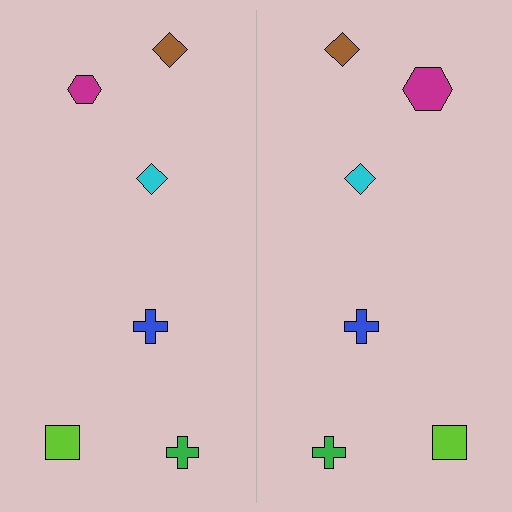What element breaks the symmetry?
The magenta hexagon on the right side has a different size than its mirror counterpart.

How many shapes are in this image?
There are 12 shapes in this image.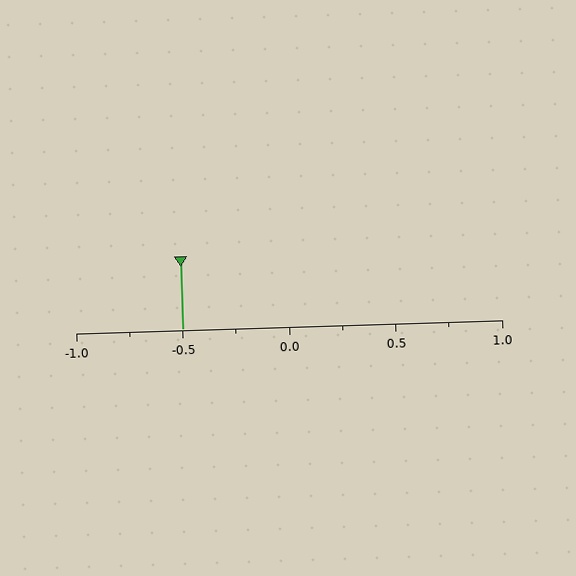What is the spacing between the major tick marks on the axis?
The major ticks are spaced 0.5 apart.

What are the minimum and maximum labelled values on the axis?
The axis runs from -1.0 to 1.0.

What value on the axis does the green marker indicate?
The marker indicates approximately -0.5.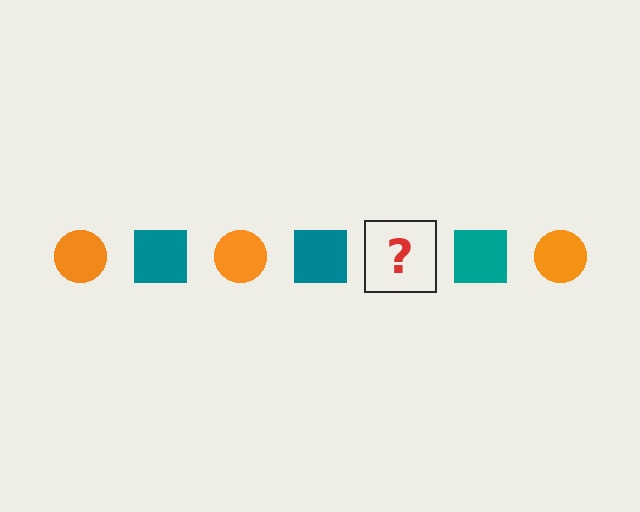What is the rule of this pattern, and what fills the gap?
The rule is that the pattern alternates between orange circle and teal square. The gap should be filled with an orange circle.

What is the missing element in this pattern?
The missing element is an orange circle.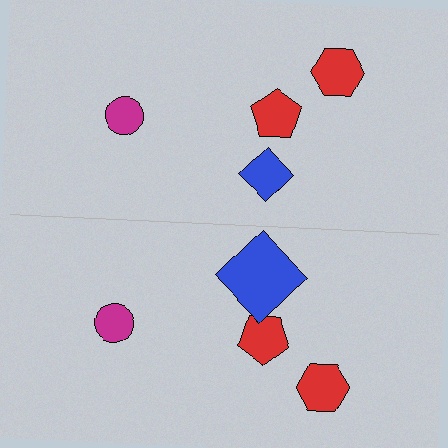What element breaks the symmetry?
The blue diamond on the bottom side has a different size than its mirror counterpart.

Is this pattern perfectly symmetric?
No, the pattern is not perfectly symmetric. The blue diamond on the bottom side has a different size than its mirror counterpart.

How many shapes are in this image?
There are 8 shapes in this image.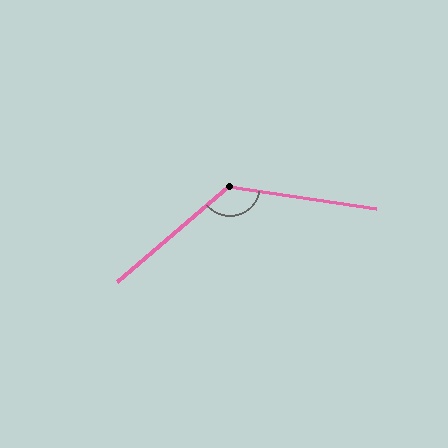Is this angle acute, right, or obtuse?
It is obtuse.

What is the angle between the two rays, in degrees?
Approximately 131 degrees.